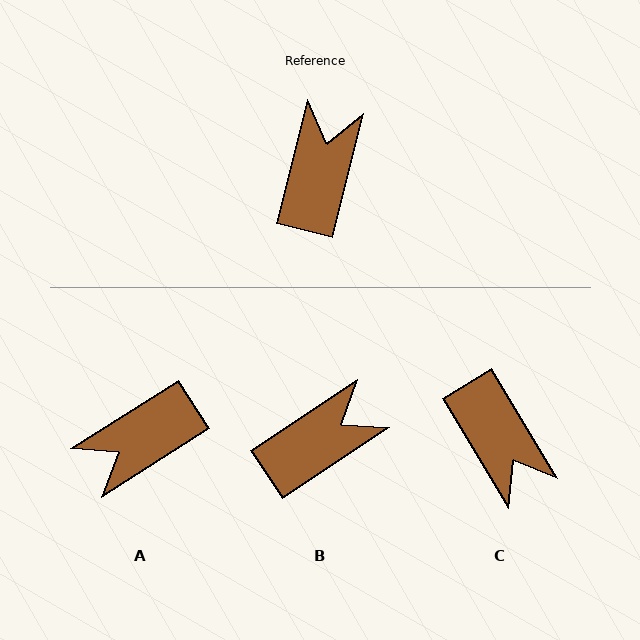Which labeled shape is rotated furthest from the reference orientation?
A, about 137 degrees away.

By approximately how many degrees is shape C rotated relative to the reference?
Approximately 135 degrees clockwise.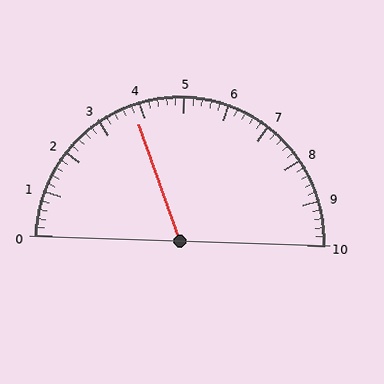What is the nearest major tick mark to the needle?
The nearest major tick mark is 4.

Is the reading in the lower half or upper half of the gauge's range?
The reading is in the lower half of the range (0 to 10).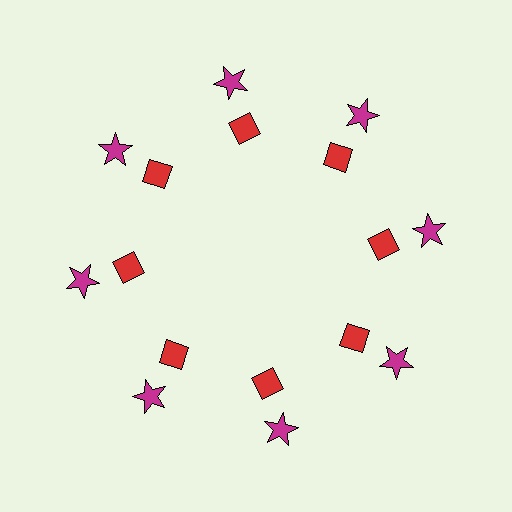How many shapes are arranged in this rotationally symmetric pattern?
There are 16 shapes, arranged in 8 groups of 2.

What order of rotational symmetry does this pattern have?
This pattern has 8-fold rotational symmetry.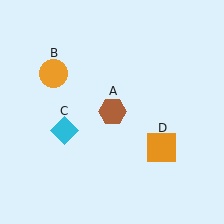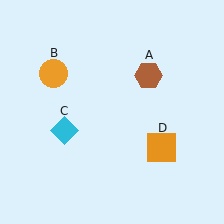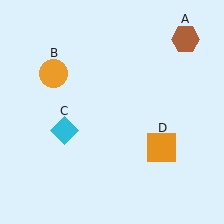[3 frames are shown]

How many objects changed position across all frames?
1 object changed position: brown hexagon (object A).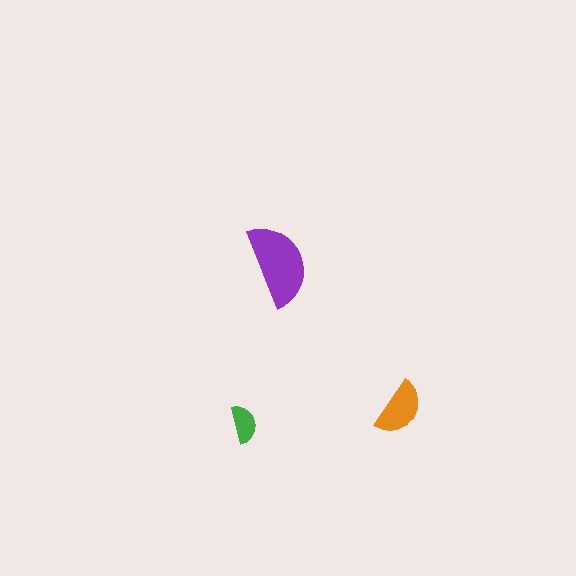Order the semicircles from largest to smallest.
the purple one, the orange one, the green one.